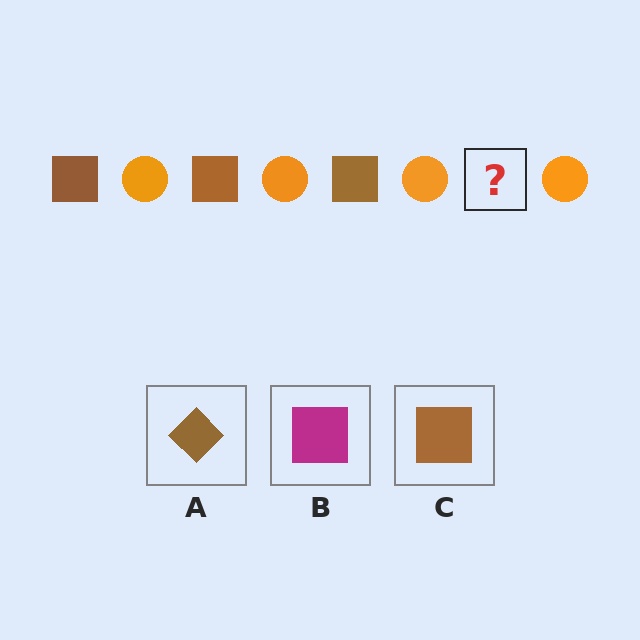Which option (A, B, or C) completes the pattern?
C.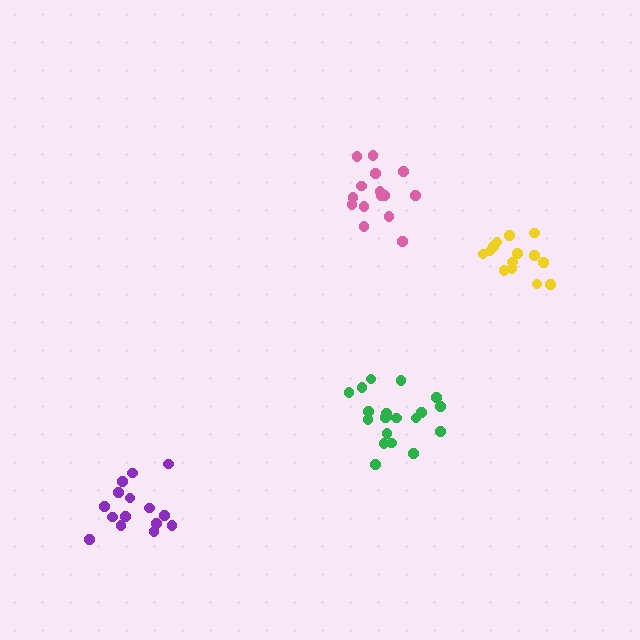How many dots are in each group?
Group 1: 15 dots, Group 2: 19 dots, Group 3: 14 dots, Group 4: 15 dots (63 total).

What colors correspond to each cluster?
The clusters are colored: pink, green, yellow, purple.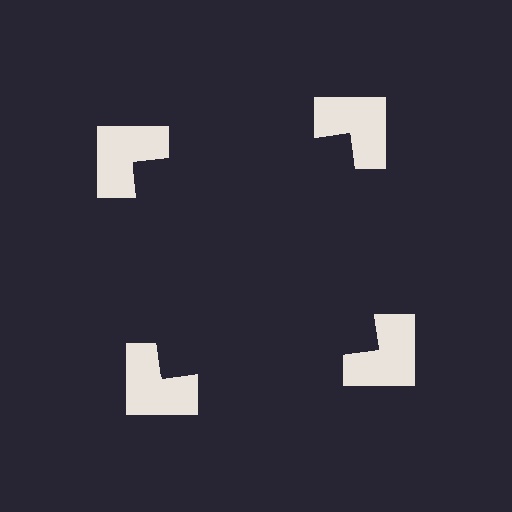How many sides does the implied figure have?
4 sides.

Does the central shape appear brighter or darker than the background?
It typically appears slightly darker than the background, even though no actual brightness change is drawn.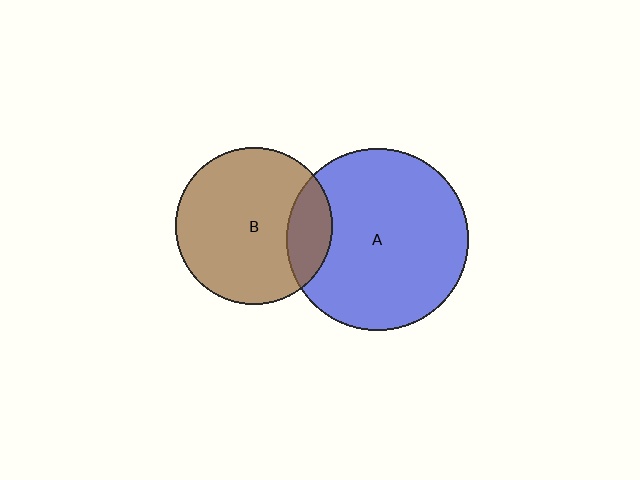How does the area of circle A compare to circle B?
Approximately 1.3 times.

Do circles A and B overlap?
Yes.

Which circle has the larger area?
Circle A (blue).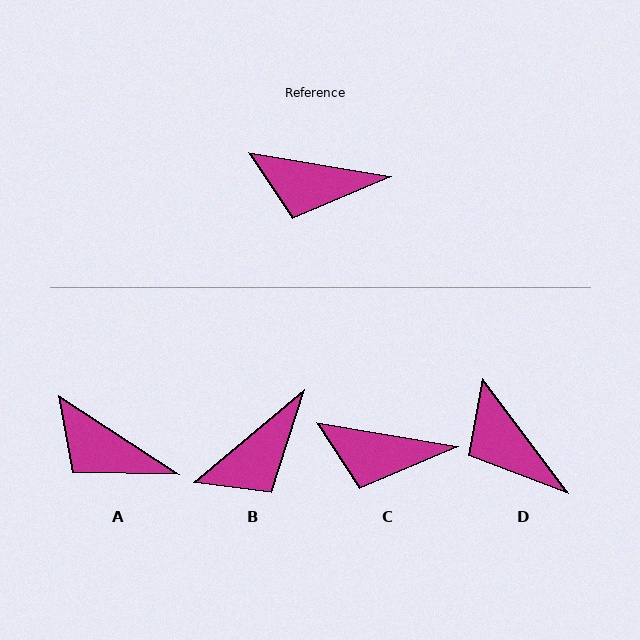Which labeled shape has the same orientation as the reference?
C.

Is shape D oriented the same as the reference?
No, it is off by about 44 degrees.